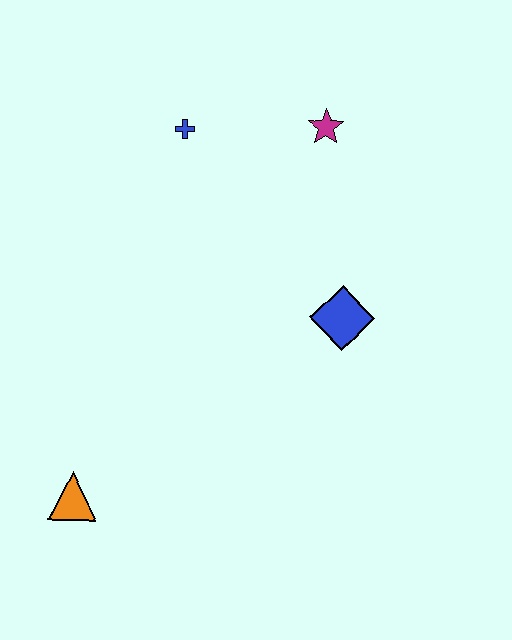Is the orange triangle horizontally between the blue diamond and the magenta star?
No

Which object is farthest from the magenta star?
The orange triangle is farthest from the magenta star.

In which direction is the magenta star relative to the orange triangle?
The magenta star is above the orange triangle.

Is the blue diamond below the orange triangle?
No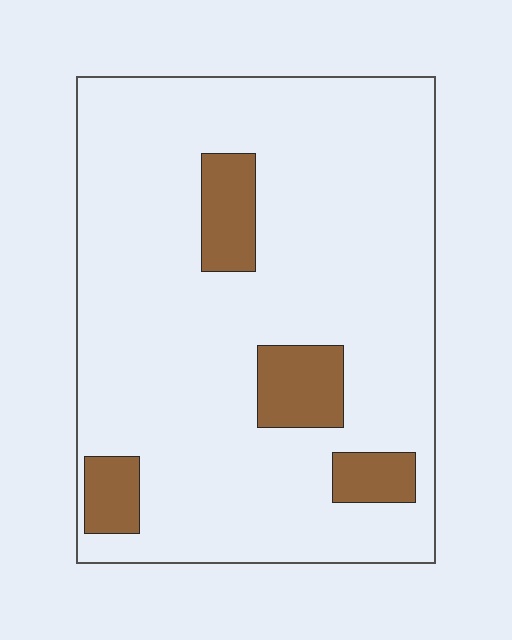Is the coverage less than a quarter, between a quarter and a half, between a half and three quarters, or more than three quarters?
Less than a quarter.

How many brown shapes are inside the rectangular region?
4.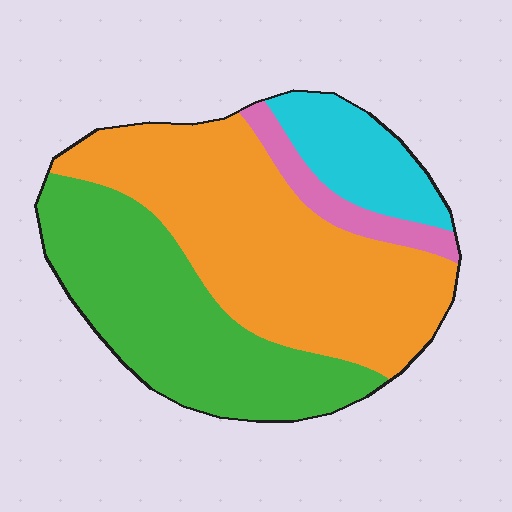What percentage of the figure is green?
Green covers around 35% of the figure.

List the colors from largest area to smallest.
From largest to smallest: orange, green, cyan, pink.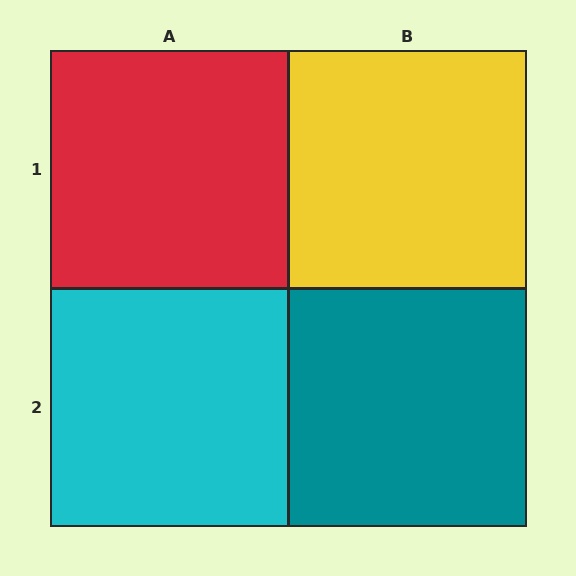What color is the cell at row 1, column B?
Yellow.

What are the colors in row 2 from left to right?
Cyan, teal.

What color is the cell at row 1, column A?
Red.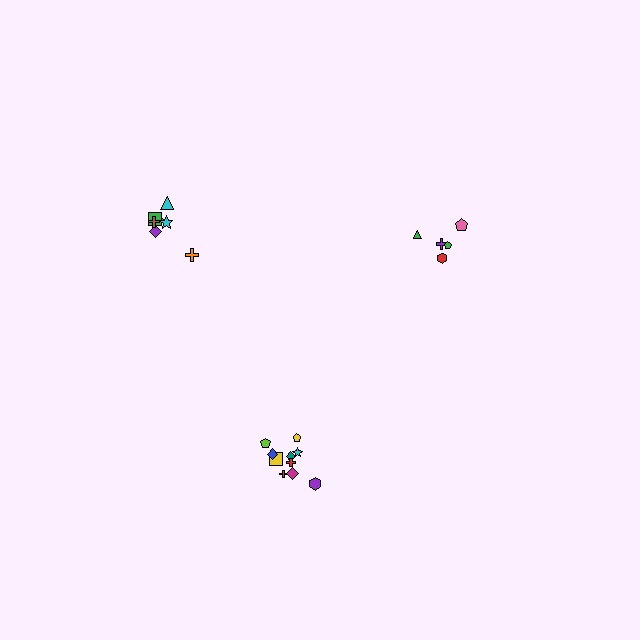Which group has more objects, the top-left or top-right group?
The top-left group.